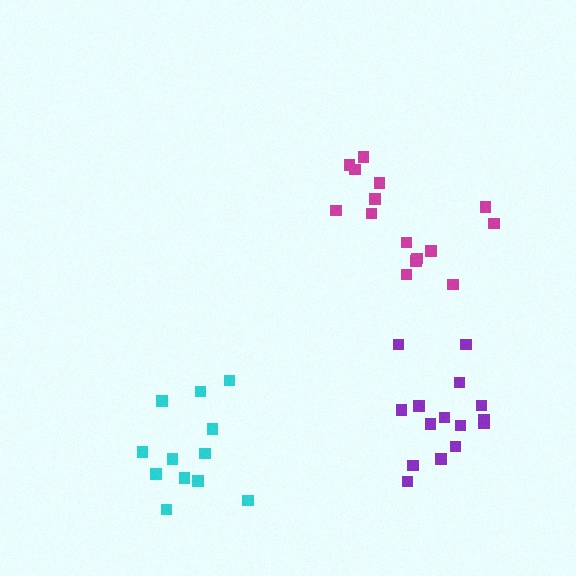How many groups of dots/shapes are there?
There are 3 groups.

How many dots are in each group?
Group 1: 15 dots, Group 2: 12 dots, Group 3: 15 dots (42 total).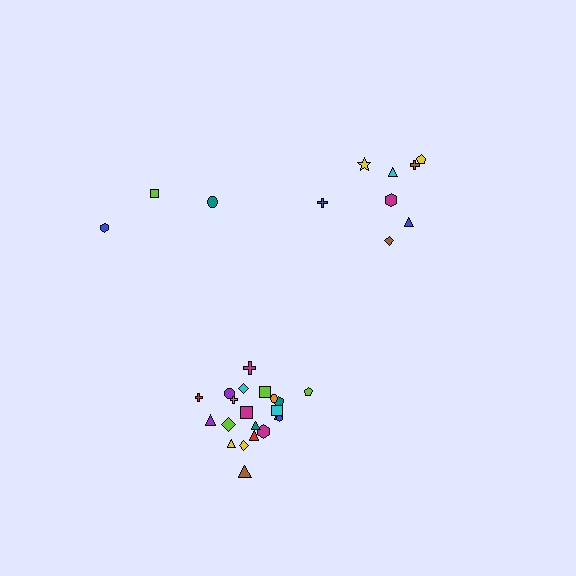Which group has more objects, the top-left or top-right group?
The top-right group.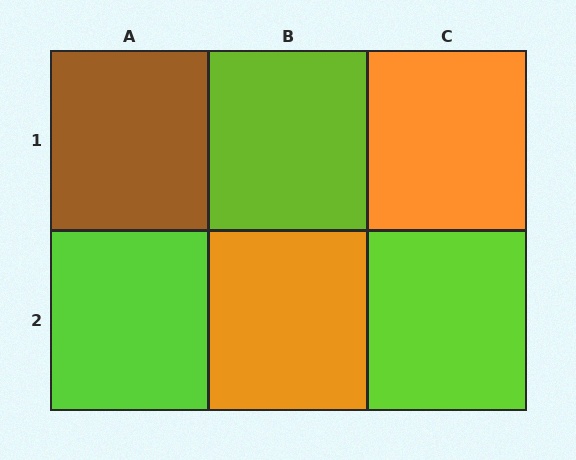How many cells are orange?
2 cells are orange.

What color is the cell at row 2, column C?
Lime.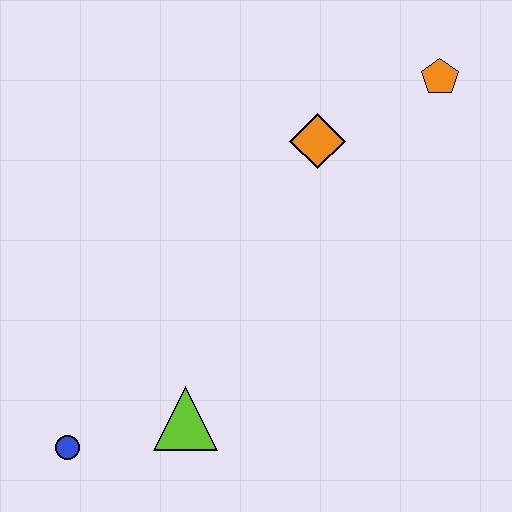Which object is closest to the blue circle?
The lime triangle is closest to the blue circle.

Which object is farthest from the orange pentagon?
The blue circle is farthest from the orange pentagon.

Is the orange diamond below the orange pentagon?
Yes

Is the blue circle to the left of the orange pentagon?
Yes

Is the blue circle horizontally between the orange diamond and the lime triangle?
No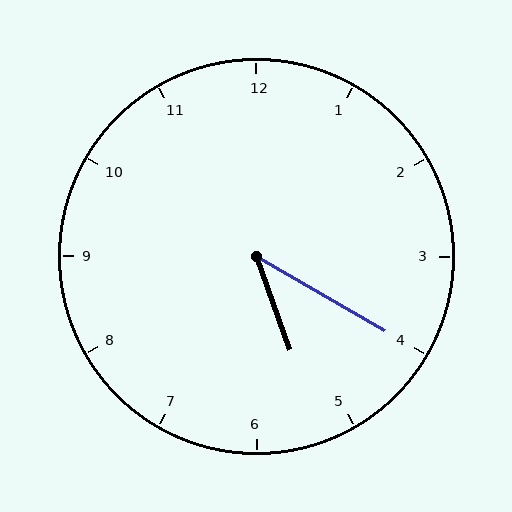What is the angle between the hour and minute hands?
Approximately 40 degrees.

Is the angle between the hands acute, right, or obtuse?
It is acute.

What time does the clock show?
5:20.